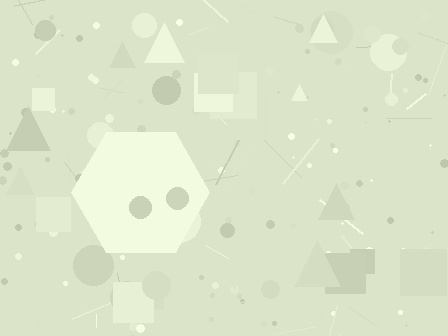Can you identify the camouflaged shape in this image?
The camouflaged shape is a hexagon.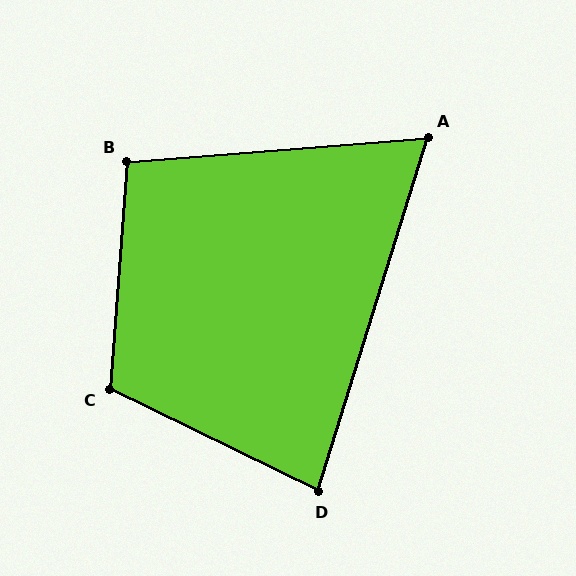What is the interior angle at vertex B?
Approximately 99 degrees (obtuse).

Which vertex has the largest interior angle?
C, at approximately 112 degrees.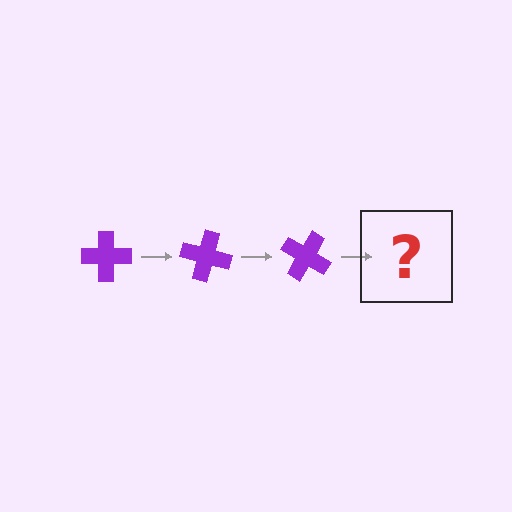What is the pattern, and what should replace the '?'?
The pattern is that the cross rotates 15 degrees each step. The '?' should be a purple cross rotated 45 degrees.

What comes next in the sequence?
The next element should be a purple cross rotated 45 degrees.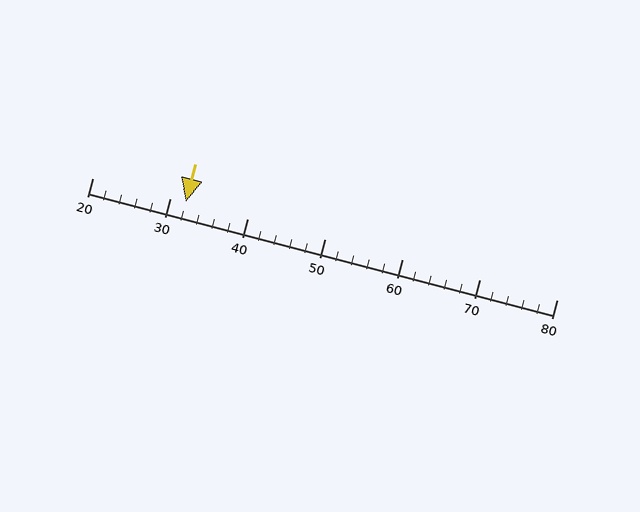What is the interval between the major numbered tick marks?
The major tick marks are spaced 10 units apart.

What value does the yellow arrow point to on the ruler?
The yellow arrow points to approximately 32.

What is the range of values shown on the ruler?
The ruler shows values from 20 to 80.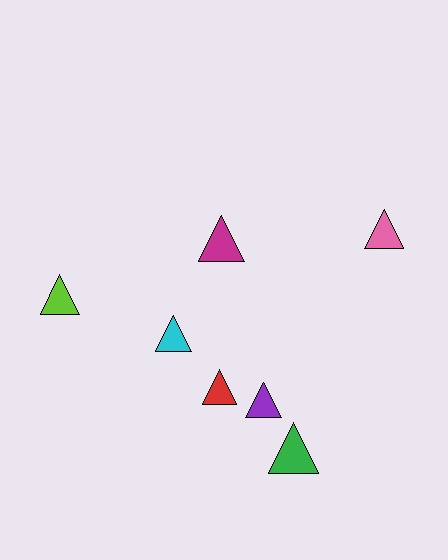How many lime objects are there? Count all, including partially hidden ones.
There is 1 lime object.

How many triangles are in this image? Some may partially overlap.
There are 7 triangles.